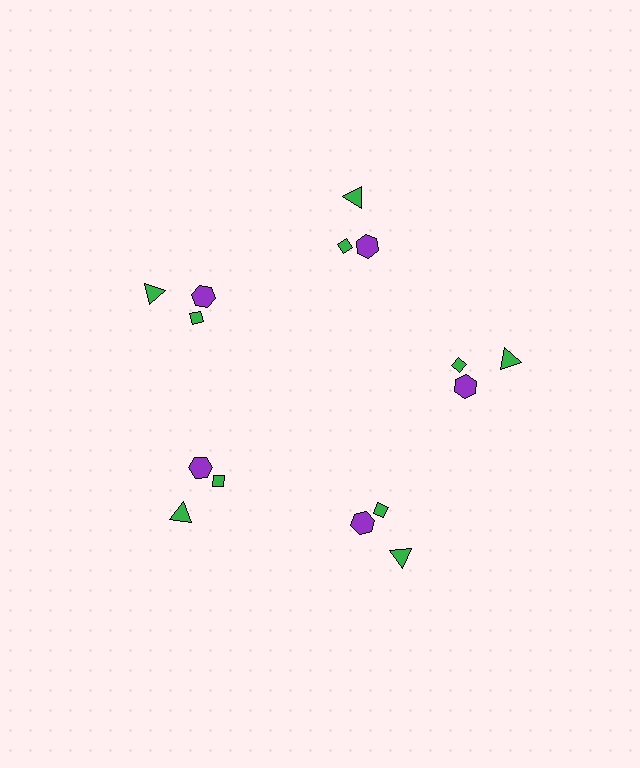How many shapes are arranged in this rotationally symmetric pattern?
There are 15 shapes, arranged in 5 groups of 3.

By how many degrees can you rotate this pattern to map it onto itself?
The pattern maps onto itself every 72 degrees of rotation.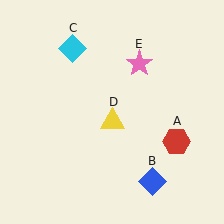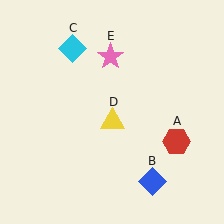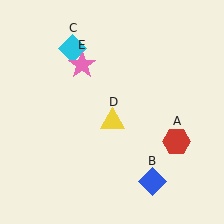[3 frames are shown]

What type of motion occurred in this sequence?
The pink star (object E) rotated counterclockwise around the center of the scene.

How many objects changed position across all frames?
1 object changed position: pink star (object E).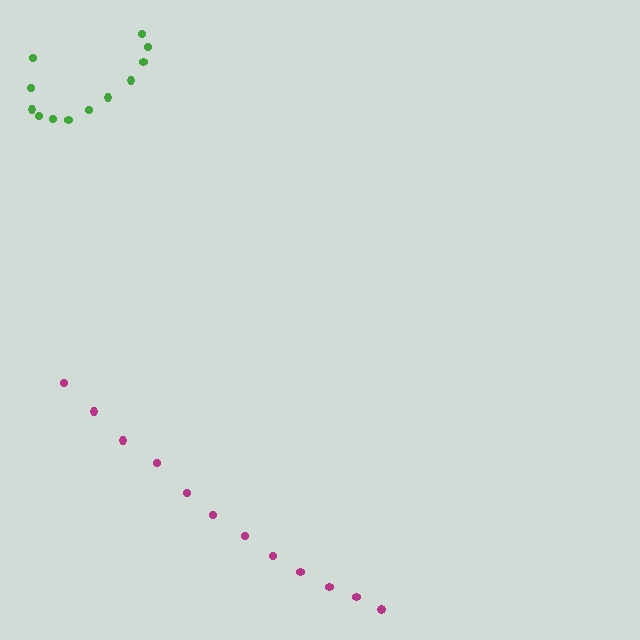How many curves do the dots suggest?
There are 2 distinct paths.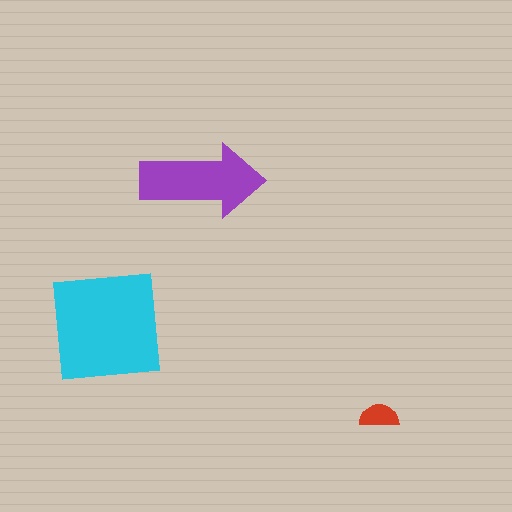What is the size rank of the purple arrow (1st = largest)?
2nd.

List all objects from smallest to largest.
The red semicircle, the purple arrow, the cyan square.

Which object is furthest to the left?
The cyan square is leftmost.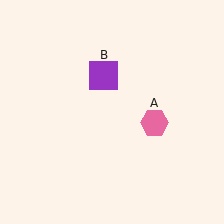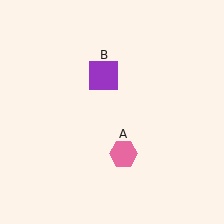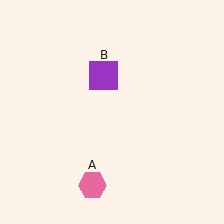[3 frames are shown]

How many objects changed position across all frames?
1 object changed position: pink hexagon (object A).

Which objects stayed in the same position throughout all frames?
Purple square (object B) remained stationary.